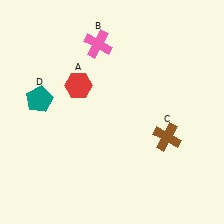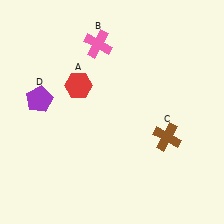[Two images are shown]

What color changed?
The pentagon (D) changed from teal in Image 1 to purple in Image 2.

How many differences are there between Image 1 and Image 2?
There is 1 difference between the two images.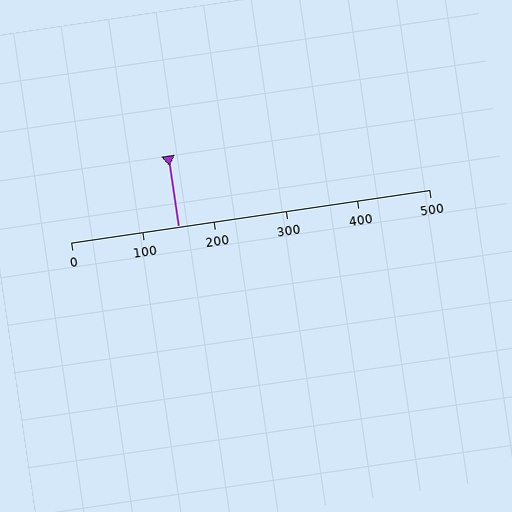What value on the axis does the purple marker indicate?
The marker indicates approximately 150.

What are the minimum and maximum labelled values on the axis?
The axis runs from 0 to 500.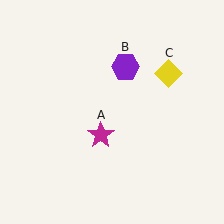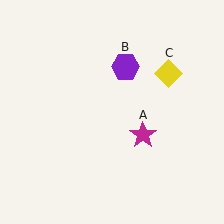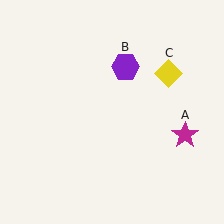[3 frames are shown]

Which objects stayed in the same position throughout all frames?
Purple hexagon (object B) and yellow diamond (object C) remained stationary.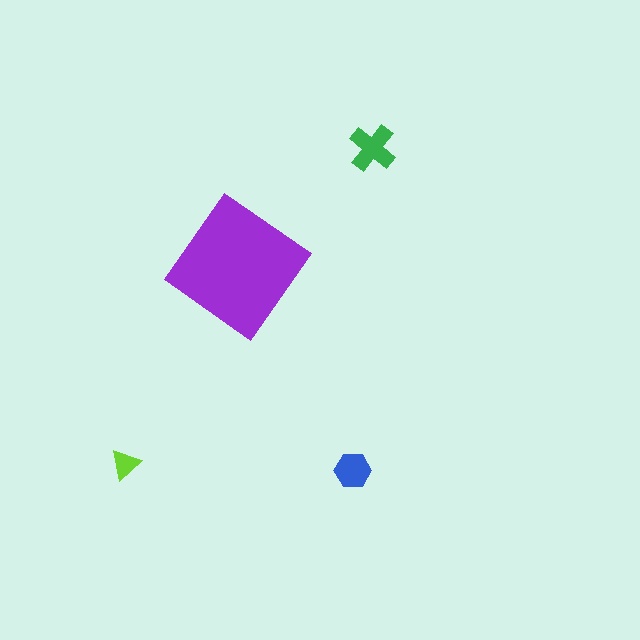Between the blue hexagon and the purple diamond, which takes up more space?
The purple diamond.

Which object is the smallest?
The lime triangle.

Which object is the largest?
The purple diamond.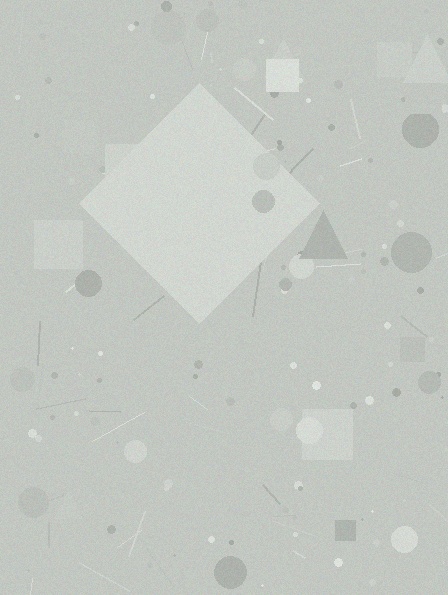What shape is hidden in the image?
A diamond is hidden in the image.